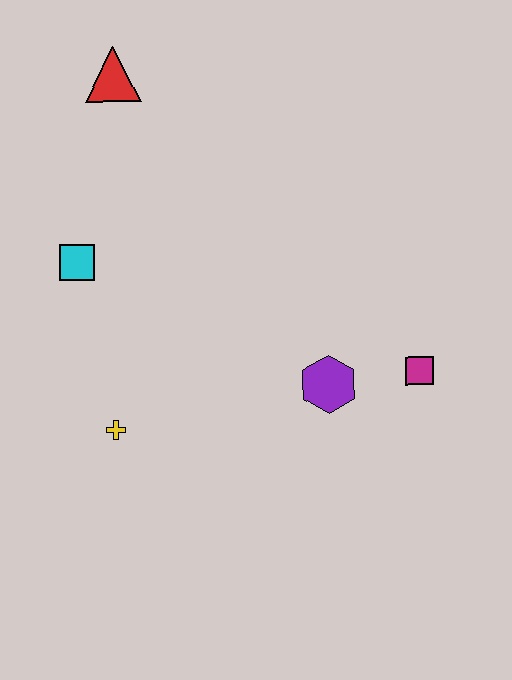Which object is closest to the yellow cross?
The cyan square is closest to the yellow cross.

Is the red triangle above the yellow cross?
Yes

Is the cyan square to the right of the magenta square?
No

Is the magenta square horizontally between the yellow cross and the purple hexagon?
No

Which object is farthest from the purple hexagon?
The red triangle is farthest from the purple hexagon.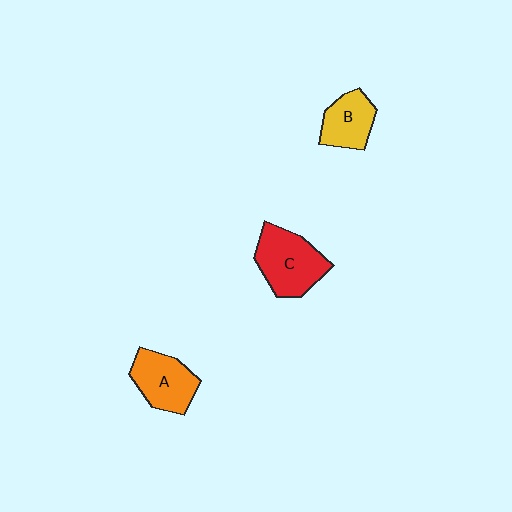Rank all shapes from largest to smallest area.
From largest to smallest: C (red), A (orange), B (yellow).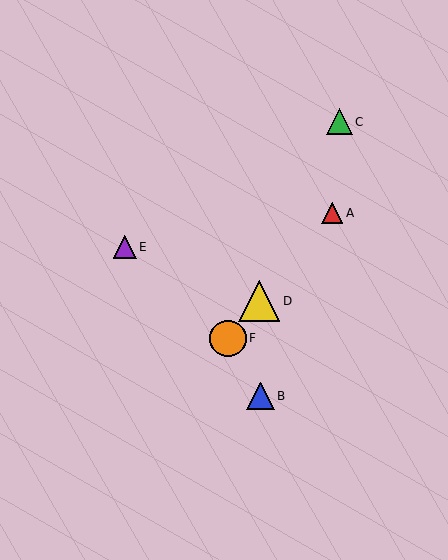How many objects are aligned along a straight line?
3 objects (A, D, F) are aligned along a straight line.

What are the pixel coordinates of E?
Object E is at (125, 247).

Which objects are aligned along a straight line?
Objects A, D, F are aligned along a straight line.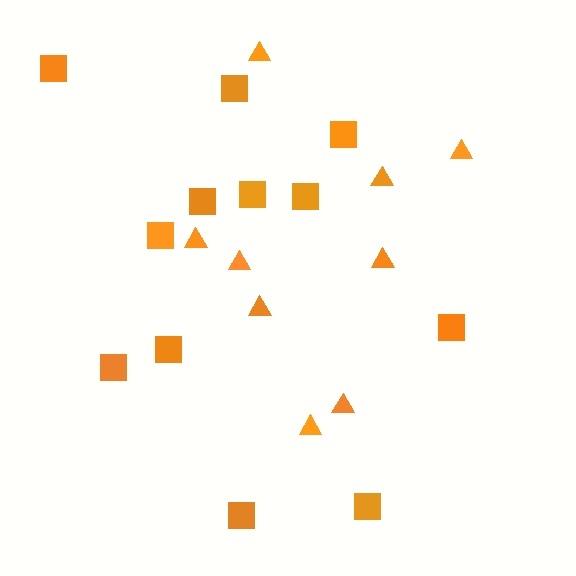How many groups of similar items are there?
There are 2 groups: one group of squares (12) and one group of triangles (9).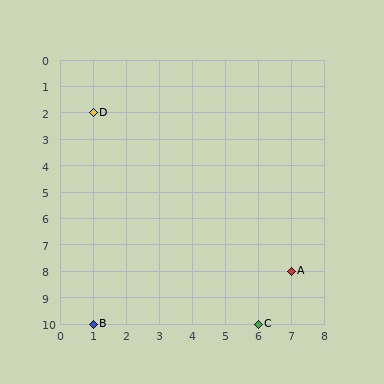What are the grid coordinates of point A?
Point A is at grid coordinates (7, 8).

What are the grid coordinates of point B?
Point B is at grid coordinates (1, 10).